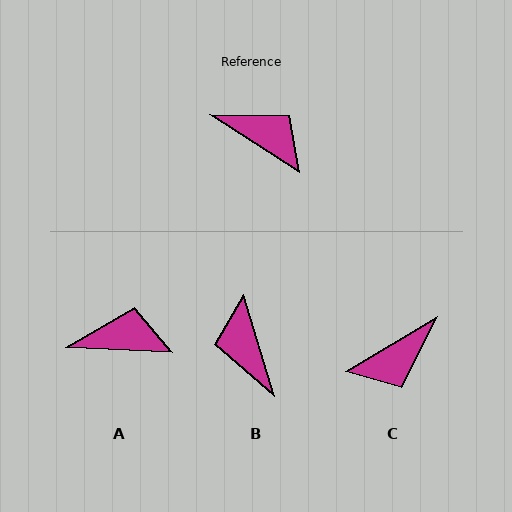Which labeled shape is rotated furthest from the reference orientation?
B, about 140 degrees away.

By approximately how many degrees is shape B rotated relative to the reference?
Approximately 140 degrees counter-clockwise.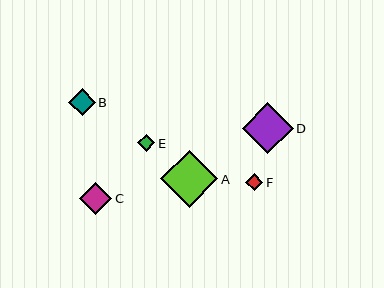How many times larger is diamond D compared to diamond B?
Diamond D is approximately 1.9 times the size of diamond B.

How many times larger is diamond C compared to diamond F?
Diamond C is approximately 1.9 times the size of diamond F.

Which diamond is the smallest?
Diamond F is the smallest with a size of approximately 17 pixels.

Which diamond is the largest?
Diamond A is the largest with a size of approximately 57 pixels.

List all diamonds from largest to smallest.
From largest to smallest: A, D, C, B, E, F.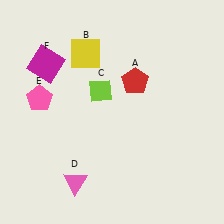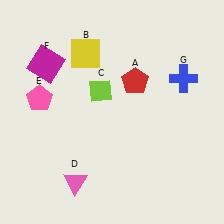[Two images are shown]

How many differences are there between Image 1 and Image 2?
There is 1 difference between the two images.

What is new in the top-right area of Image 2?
A blue cross (G) was added in the top-right area of Image 2.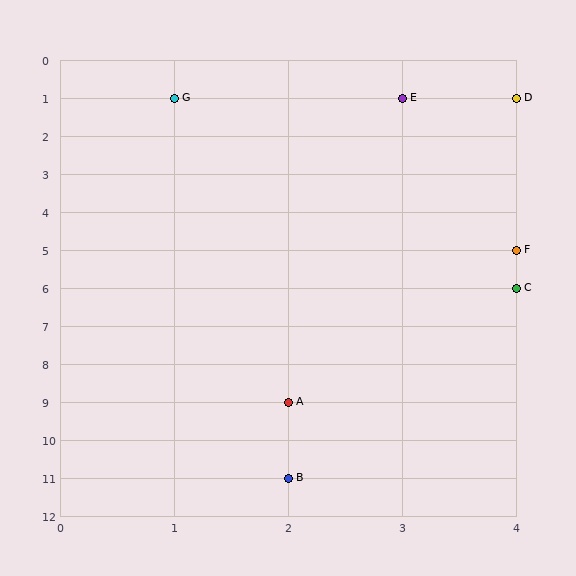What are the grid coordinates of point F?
Point F is at grid coordinates (4, 5).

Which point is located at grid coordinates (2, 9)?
Point A is at (2, 9).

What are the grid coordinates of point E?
Point E is at grid coordinates (3, 1).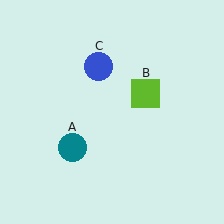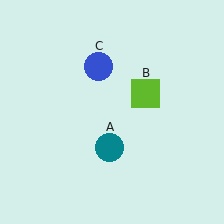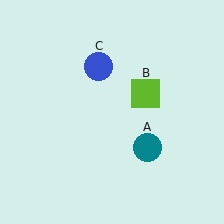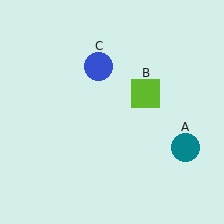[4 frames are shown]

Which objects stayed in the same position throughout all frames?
Lime square (object B) and blue circle (object C) remained stationary.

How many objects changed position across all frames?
1 object changed position: teal circle (object A).